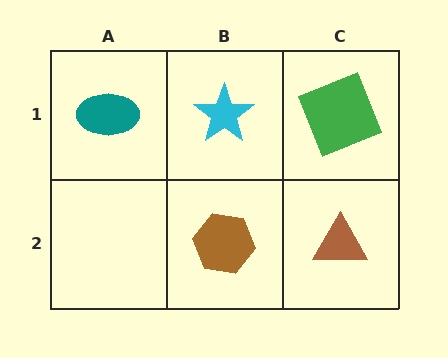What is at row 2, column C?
A brown triangle.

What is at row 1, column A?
A teal ellipse.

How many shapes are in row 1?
3 shapes.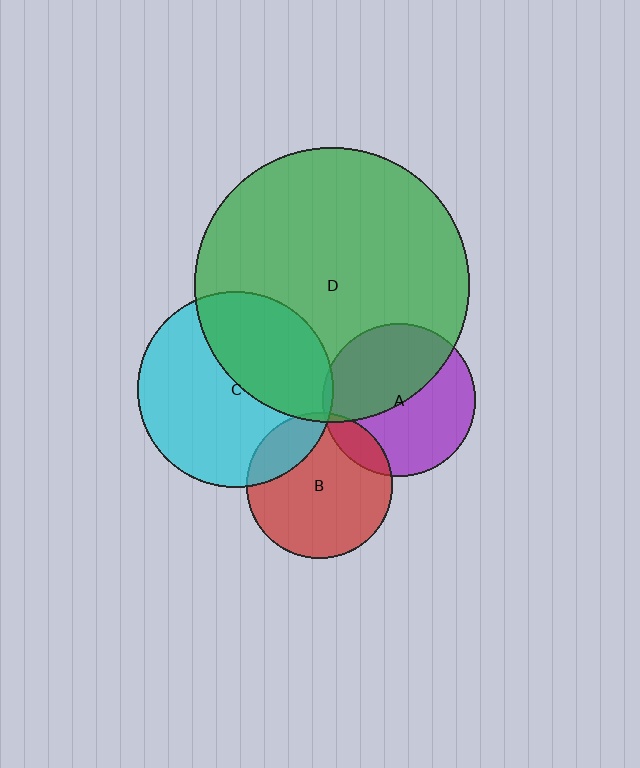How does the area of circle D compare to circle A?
Approximately 3.2 times.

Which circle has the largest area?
Circle D (green).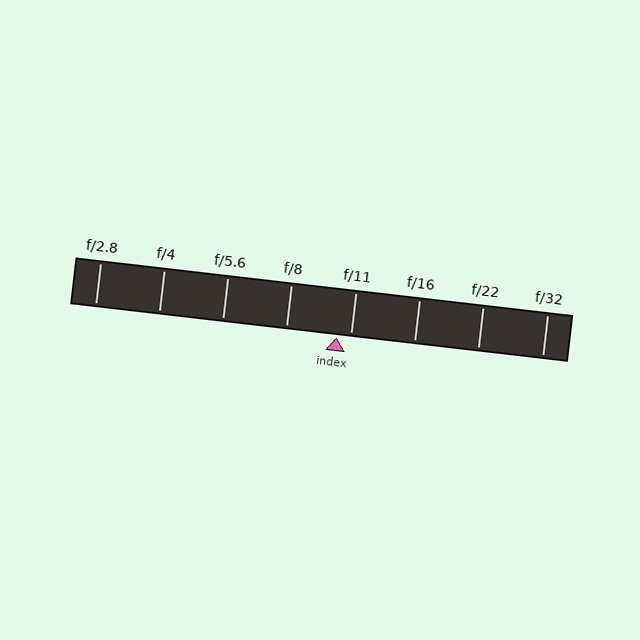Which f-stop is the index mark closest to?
The index mark is closest to f/11.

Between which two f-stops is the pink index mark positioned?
The index mark is between f/8 and f/11.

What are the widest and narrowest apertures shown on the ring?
The widest aperture shown is f/2.8 and the narrowest is f/32.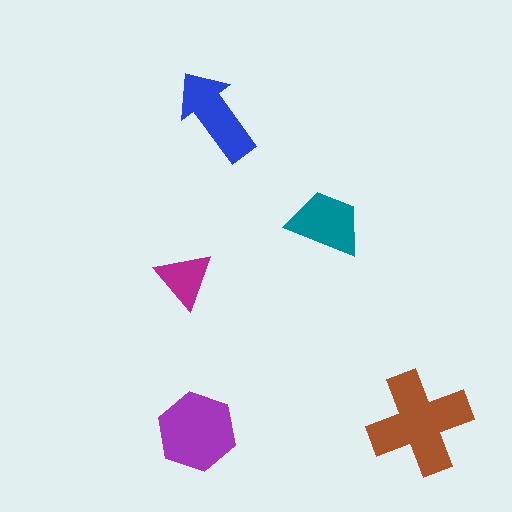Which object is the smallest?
The magenta triangle.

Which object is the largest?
The brown cross.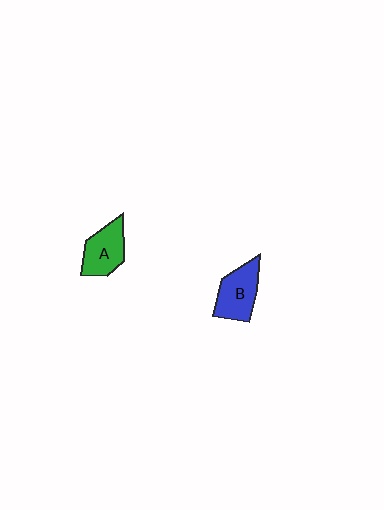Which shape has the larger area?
Shape B (blue).